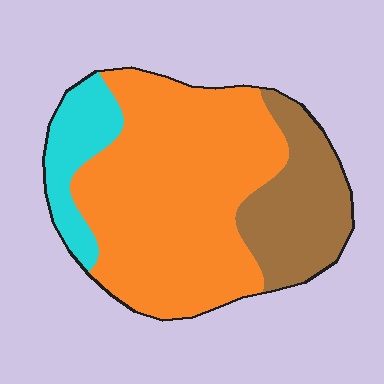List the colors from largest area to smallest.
From largest to smallest: orange, brown, cyan.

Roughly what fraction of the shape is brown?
Brown takes up about one quarter (1/4) of the shape.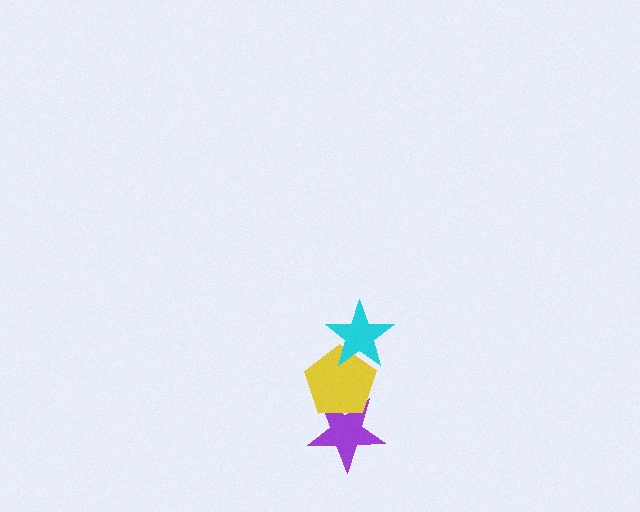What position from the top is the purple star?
The purple star is 3rd from the top.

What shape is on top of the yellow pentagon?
The cyan star is on top of the yellow pentagon.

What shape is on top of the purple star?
The yellow pentagon is on top of the purple star.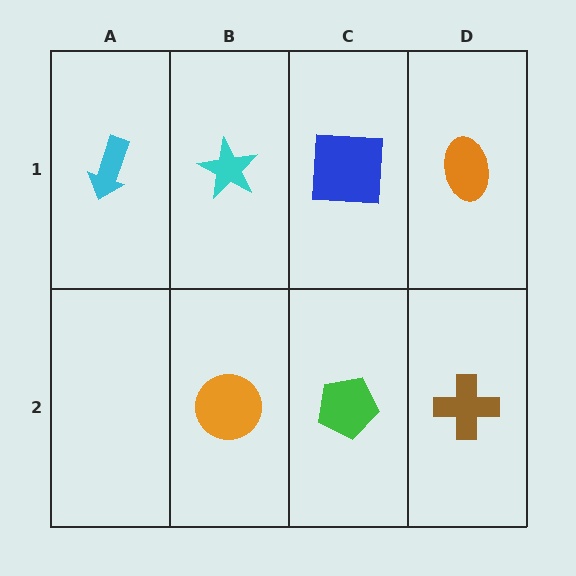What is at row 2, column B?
An orange circle.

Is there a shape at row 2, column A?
No, that cell is empty.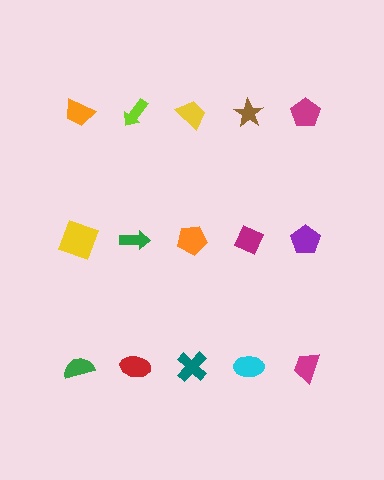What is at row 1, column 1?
An orange trapezoid.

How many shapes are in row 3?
5 shapes.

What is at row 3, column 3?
A teal cross.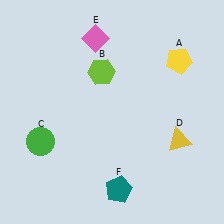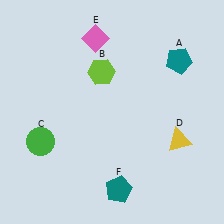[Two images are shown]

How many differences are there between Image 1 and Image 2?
There is 1 difference between the two images.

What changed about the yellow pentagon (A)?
In Image 1, A is yellow. In Image 2, it changed to teal.